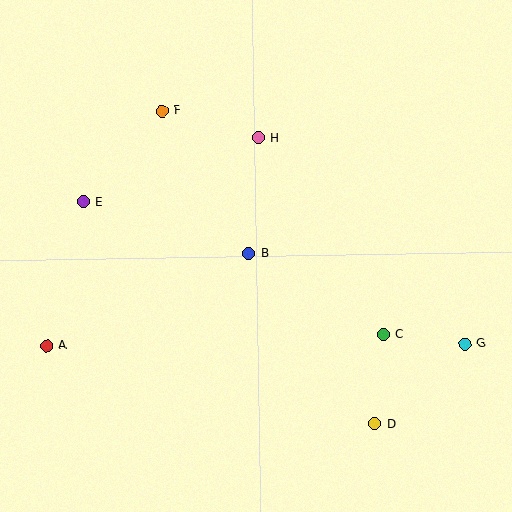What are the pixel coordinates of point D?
Point D is at (375, 424).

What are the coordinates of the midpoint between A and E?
The midpoint between A and E is at (65, 274).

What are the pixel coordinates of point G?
Point G is at (465, 344).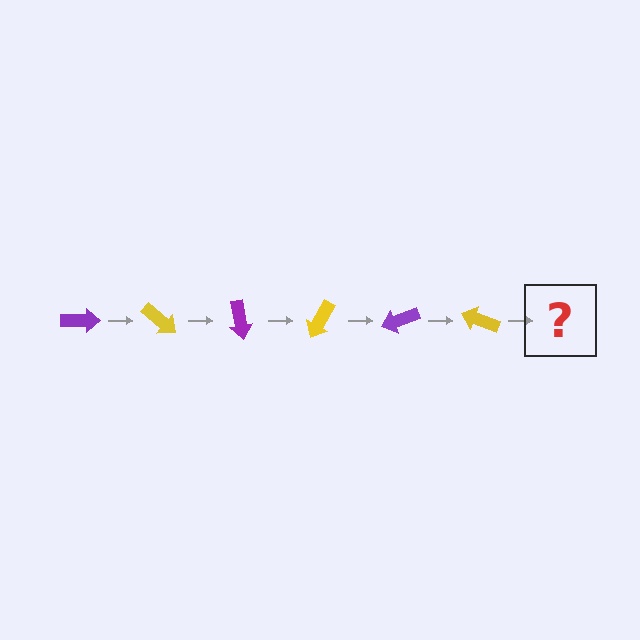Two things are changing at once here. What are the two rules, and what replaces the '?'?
The two rules are that it rotates 40 degrees each step and the color cycles through purple and yellow. The '?' should be a purple arrow, rotated 240 degrees from the start.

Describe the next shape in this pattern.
It should be a purple arrow, rotated 240 degrees from the start.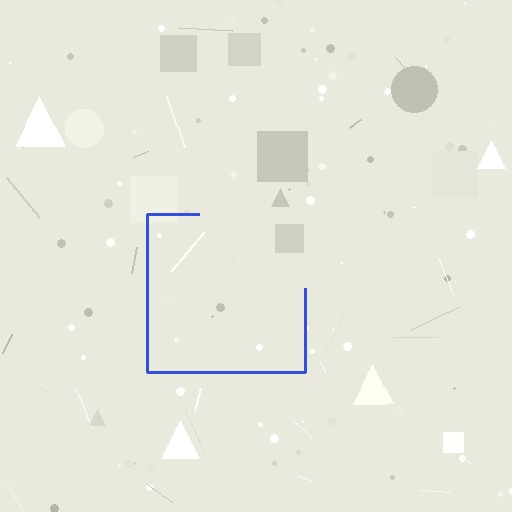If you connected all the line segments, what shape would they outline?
They would outline a square.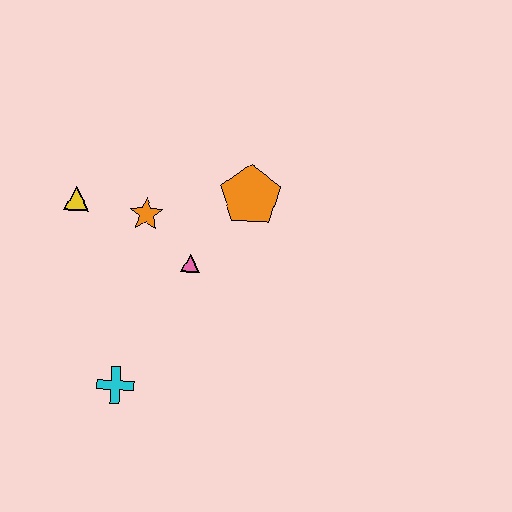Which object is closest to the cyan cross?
The pink triangle is closest to the cyan cross.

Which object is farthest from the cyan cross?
The orange pentagon is farthest from the cyan cross.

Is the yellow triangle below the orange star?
No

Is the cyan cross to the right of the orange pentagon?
No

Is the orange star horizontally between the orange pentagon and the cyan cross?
Yes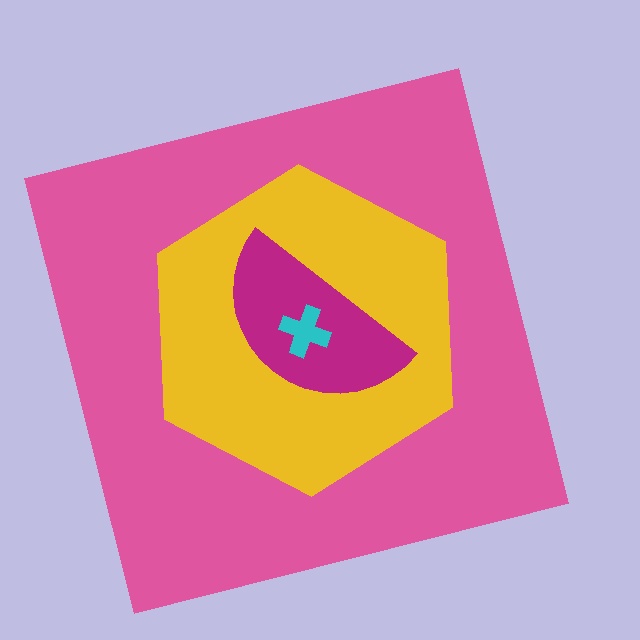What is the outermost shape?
The pink square.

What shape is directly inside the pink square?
The yellow hexagon.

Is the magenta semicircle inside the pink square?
Yes.